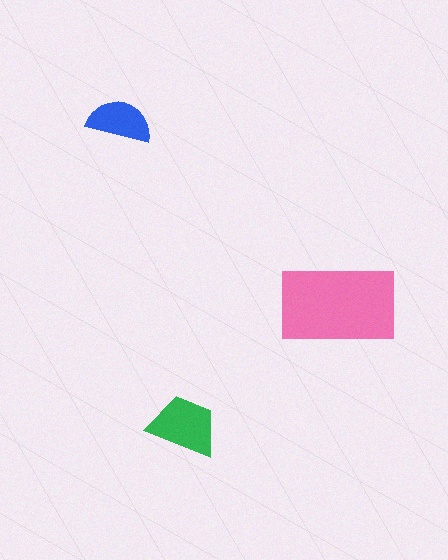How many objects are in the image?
There are 3 objects in the image.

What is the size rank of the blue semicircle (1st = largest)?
3rd.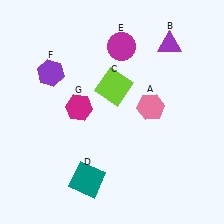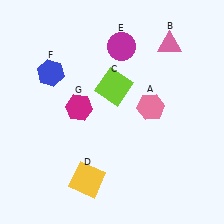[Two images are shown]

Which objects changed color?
B changed from purple to pink. D changed from teal to yellow. F changed from purple to blue.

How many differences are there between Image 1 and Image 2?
There are 3 differences between the two images.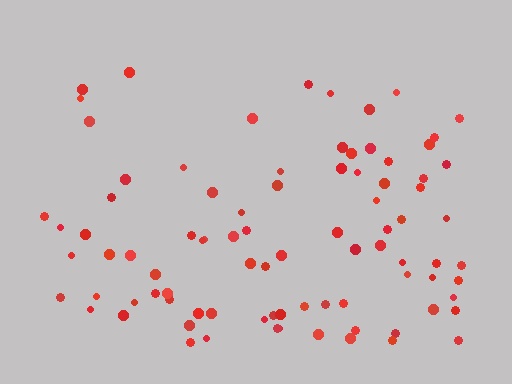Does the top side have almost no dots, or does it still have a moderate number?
Still a moderate number, just noticeably fewer than the bottom.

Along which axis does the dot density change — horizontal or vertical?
Vertical.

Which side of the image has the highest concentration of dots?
The bottom.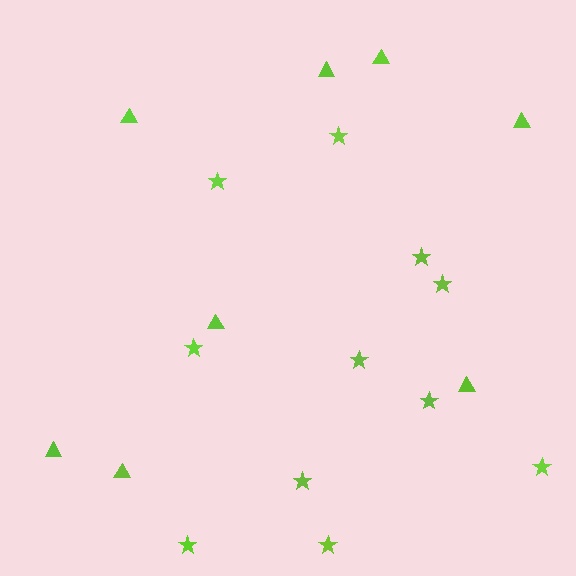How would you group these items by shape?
There are 2 groups: one group of stars (11) and one group of triangles (8).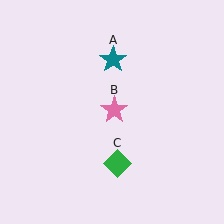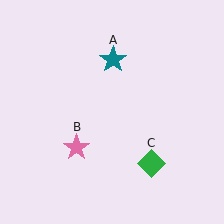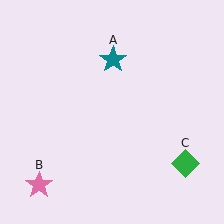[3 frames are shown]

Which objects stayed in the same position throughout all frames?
Teal star (object A) remained stationary.